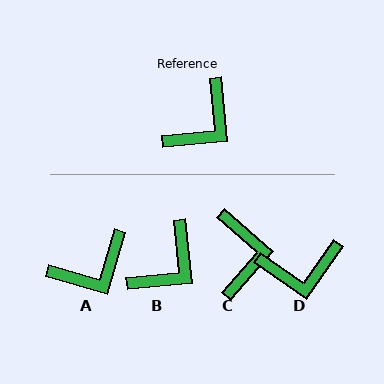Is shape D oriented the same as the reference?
No, it is off by about 41 degrees.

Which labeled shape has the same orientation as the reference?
B.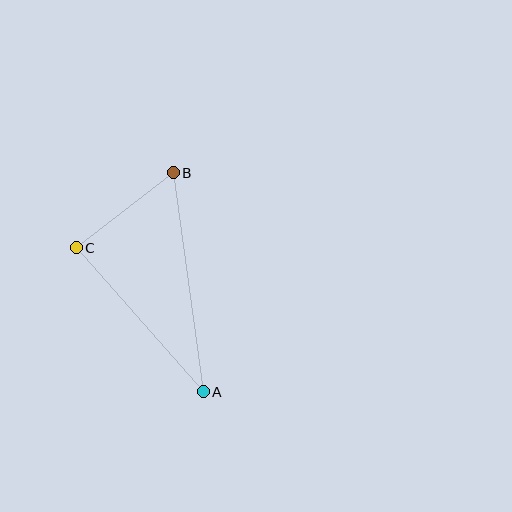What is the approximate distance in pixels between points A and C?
The distance between A and C is approximately 192 pixels.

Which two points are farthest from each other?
Points A and B are farthest from each other.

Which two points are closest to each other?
Points B and C are closest to each other.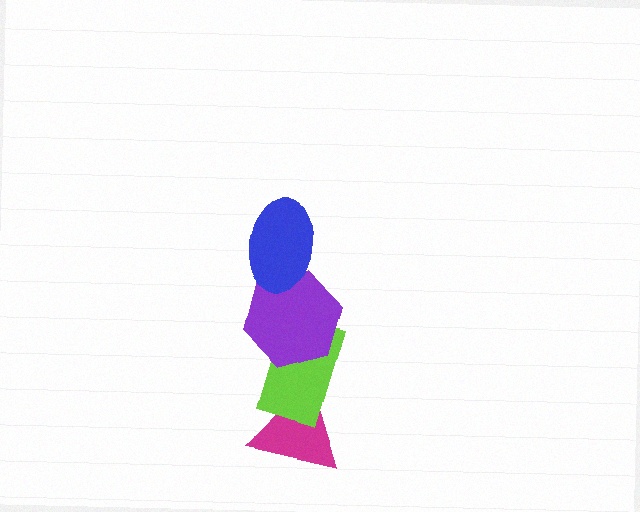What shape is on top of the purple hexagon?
The blue ellipse is on top of the purple hexagon.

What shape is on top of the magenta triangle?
The lime rectangle is on top of the magenta triangle.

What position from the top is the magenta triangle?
The magenta triangle is 4th from the top.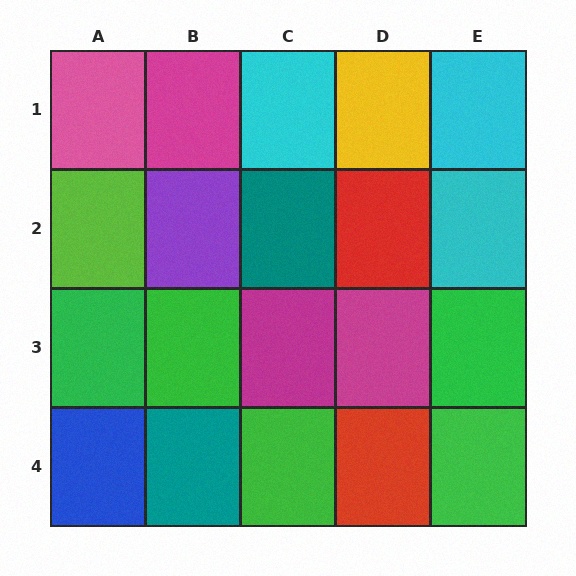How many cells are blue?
1 cell is blue.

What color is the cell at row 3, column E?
Green.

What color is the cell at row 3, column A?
Green.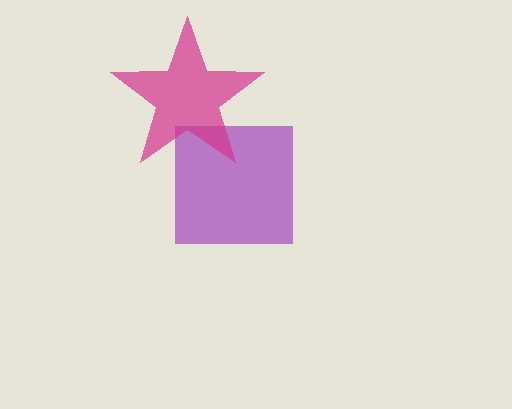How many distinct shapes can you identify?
There are 2 distinct shapes: a purple square, a magenta star.